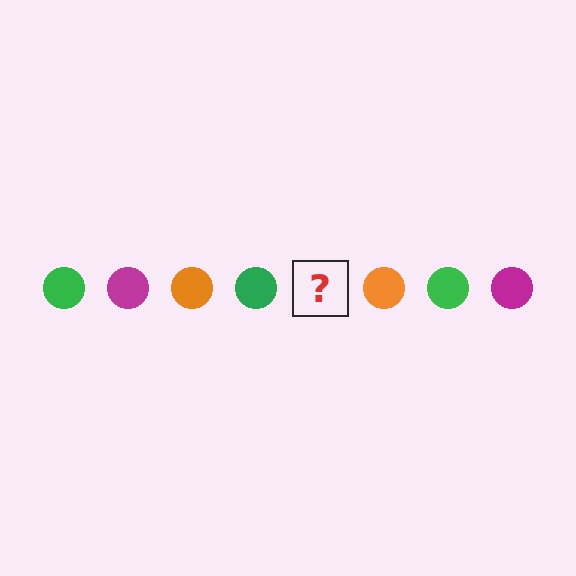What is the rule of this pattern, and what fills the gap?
The rule is that the pattern cycles through green, magenta, orange circles. The gap should be filled with a magenta circle.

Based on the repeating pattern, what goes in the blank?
The blank should be a magenta circle.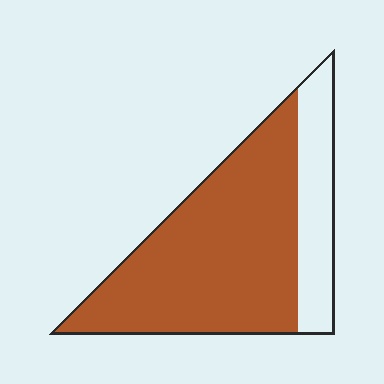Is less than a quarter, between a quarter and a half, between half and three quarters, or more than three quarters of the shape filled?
More than three quarters.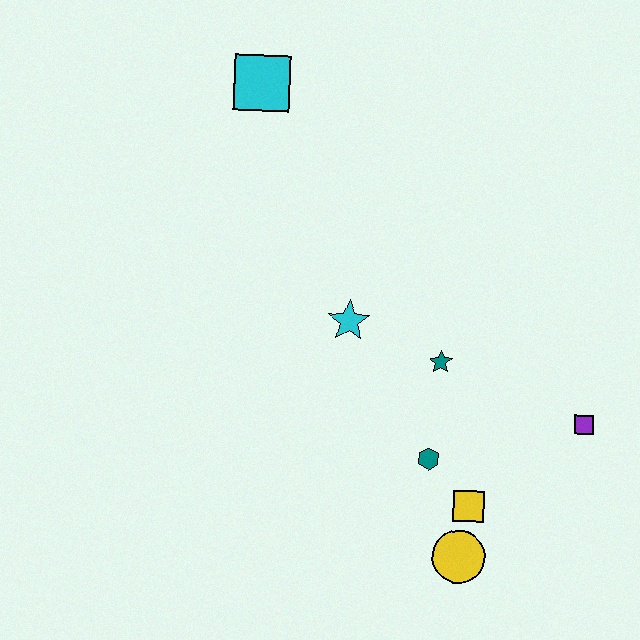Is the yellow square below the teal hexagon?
Yes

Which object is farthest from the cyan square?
The yellow circle is farthest from the cyan square.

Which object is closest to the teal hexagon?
The yellow square is closest to the teal hexagon.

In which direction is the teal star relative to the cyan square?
The teal star is below the cyan square.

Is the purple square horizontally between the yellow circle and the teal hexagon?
No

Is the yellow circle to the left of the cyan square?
No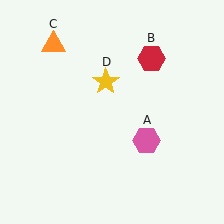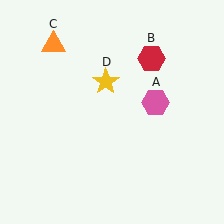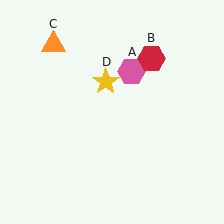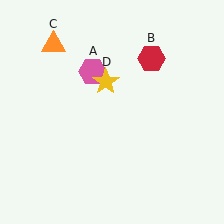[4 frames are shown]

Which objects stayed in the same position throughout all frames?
Red hexagon (object B) and orange triangle (object C) and yellow star (object D) remained stationary.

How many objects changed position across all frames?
1 object changed position: pink hexagon (object A).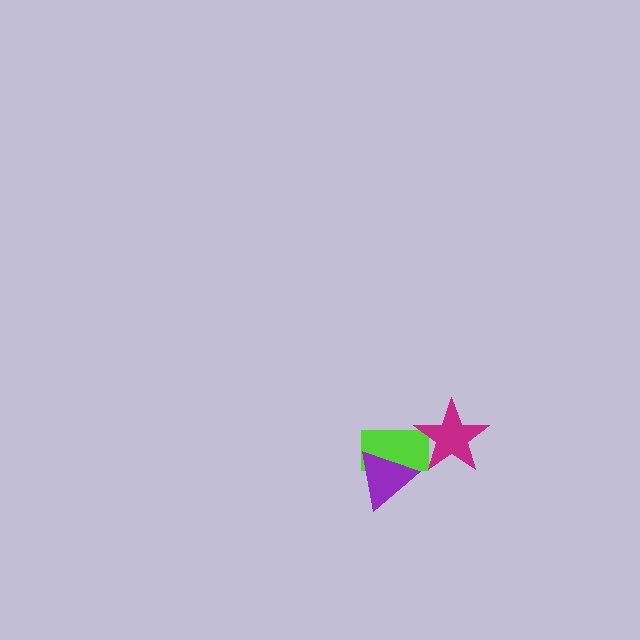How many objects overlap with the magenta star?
1 object overlaps with the magenta star.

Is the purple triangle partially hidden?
No, no other shape covers it.